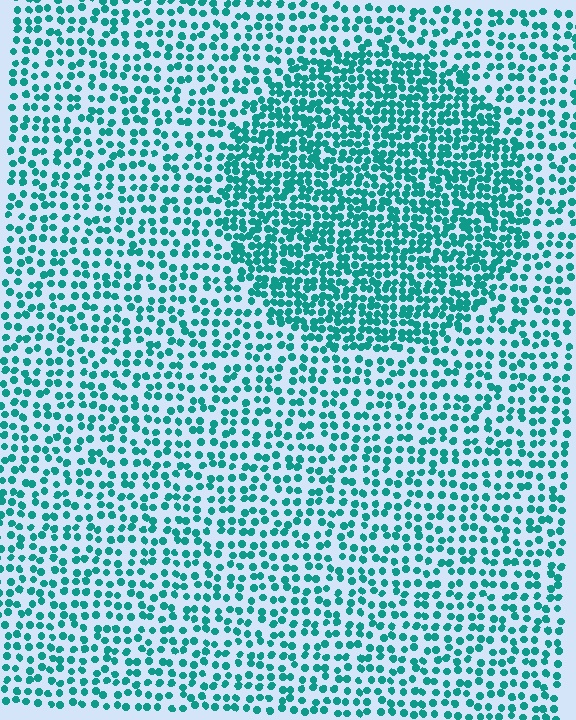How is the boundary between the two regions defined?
The boundary is defined by a change in element density (approximately 1.9x ratio). All elements are the same color, size, and shape.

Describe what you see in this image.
The image contains small teal elements arranged at two different densities. A circle-shaped region is visible where the elements are more densely packed than the surrounding area.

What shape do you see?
I see a circle.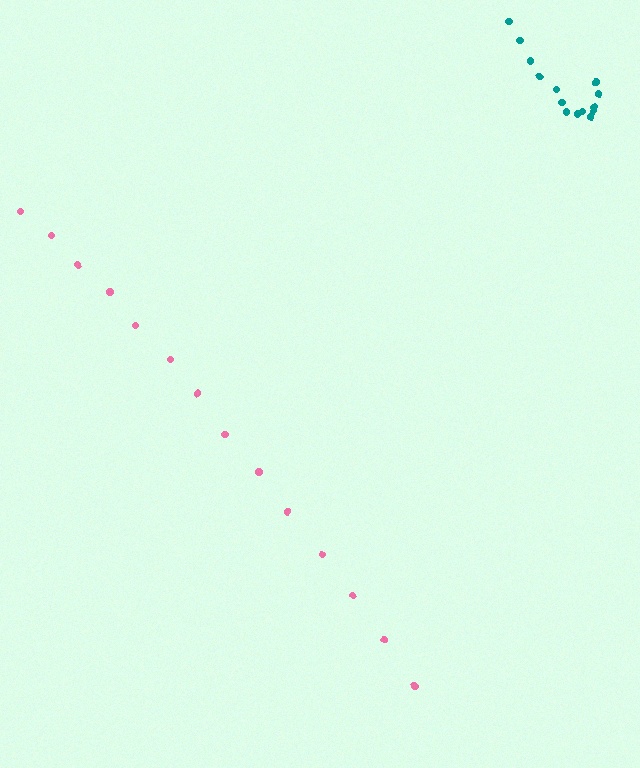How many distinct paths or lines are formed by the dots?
There are 2 distinct paths.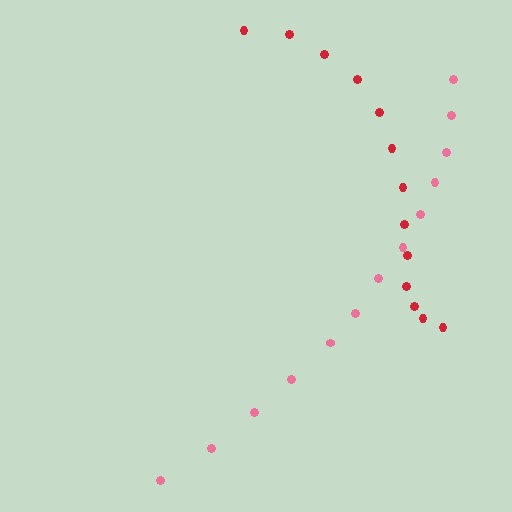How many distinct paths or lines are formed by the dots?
There are 2 distinct paths.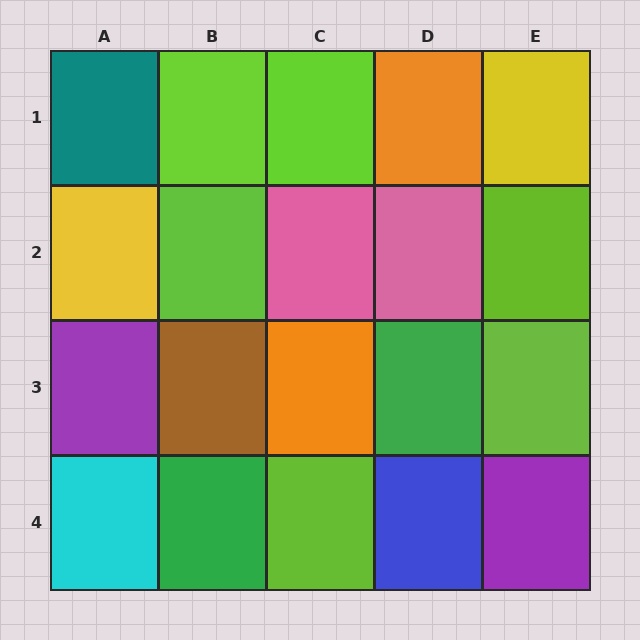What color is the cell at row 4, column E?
Purple.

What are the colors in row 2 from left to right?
Yellow, lime, pink, pink, lime.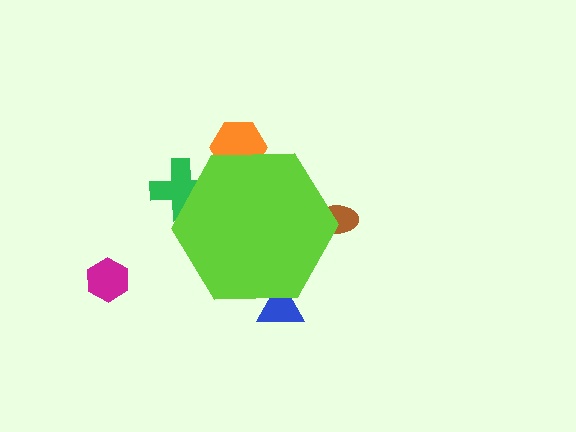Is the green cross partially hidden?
Yes, the green cross is partially hidden behind the lime hexagon.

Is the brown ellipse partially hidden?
Yes, the brown ellipse is partially hidden behind the lime hexagon.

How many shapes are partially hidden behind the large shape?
4 shapes are partially hidden.